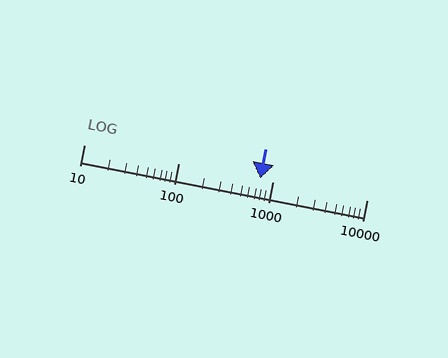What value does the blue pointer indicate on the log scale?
The pointer indicates approximately 740.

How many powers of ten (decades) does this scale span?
The scale spans 3 decades, from 10 to 10000.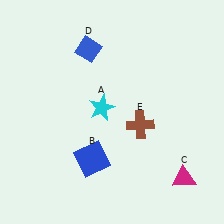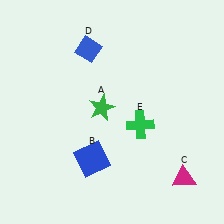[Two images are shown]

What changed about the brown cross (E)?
In Image 1, E is brown. In Image 2, it changed to green.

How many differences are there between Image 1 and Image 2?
There are 2 differences between the two images.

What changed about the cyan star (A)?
In Image 1, A is cyan. In Image 2, it changed to green.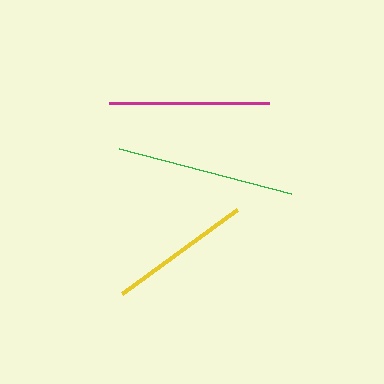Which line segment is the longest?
The green line is the longest at approximately 178 pixels.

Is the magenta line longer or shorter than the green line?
The green line is longer than the magenta line.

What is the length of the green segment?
The green segment is approximately 178 pixels long.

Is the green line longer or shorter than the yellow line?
The green line is longer than the yellow line.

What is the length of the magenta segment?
The magenta segment is approximately 160 pixels long.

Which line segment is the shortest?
The yellow line is the shortest at approximately 141 pixels.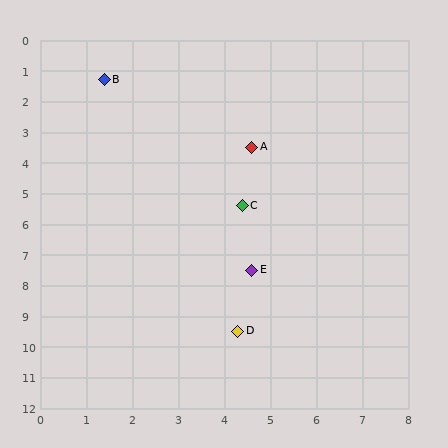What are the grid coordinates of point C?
Point C is at approximately (4.4, 5.4).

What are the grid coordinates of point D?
Point D is at approximately (4.3, 9.5).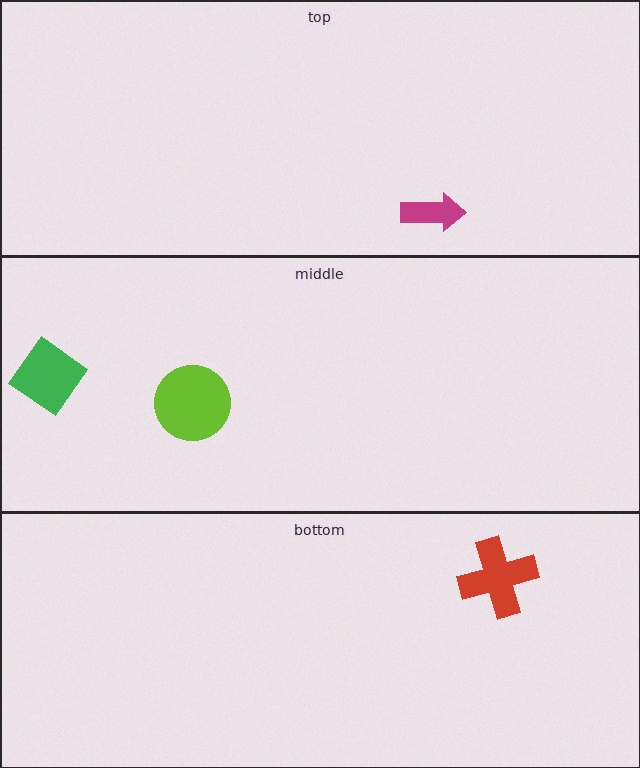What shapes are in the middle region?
The lime circle, the green diamond.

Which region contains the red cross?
The bottom region.